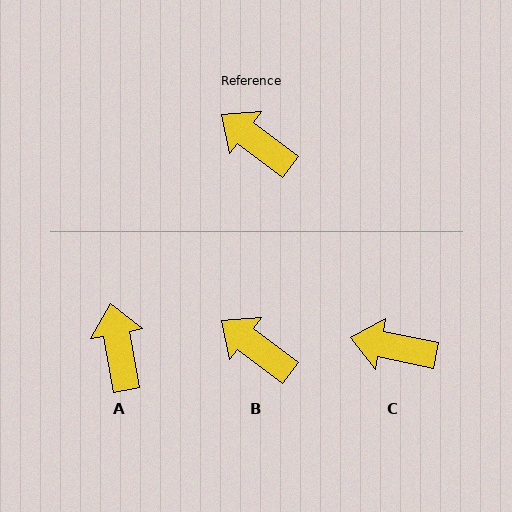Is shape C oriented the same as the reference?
No, it is off by about 26 degrees.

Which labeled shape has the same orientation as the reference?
B.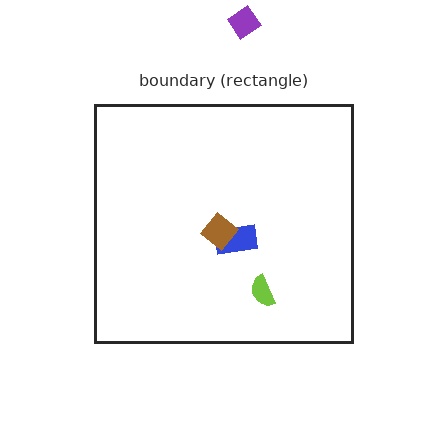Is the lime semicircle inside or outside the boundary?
Inside.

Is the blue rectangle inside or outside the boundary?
Inside.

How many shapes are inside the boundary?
3 inside, 1 outside.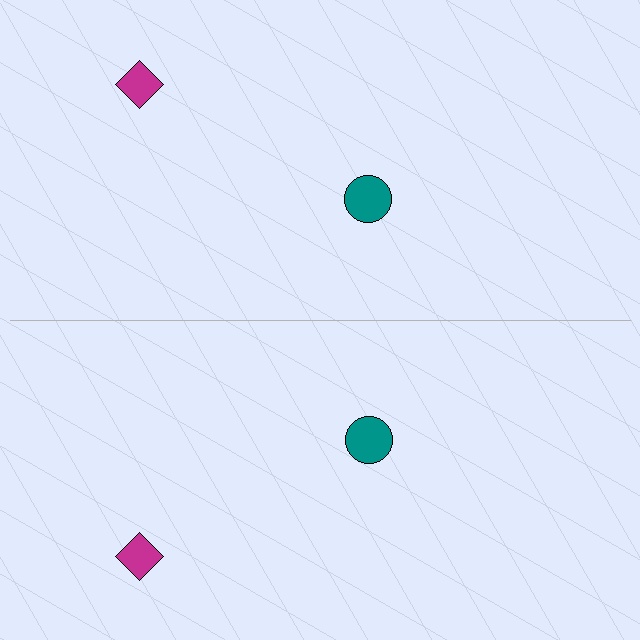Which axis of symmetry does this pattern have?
The pattern has a horizontal axis of symmetry running through the center of the image.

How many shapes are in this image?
There are 4 shapes in this image.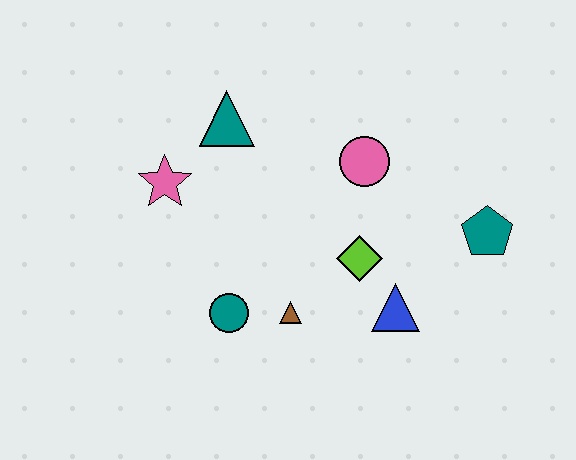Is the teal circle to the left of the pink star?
No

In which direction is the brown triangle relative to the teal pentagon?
The brown triangle is to the left of the teal pentagon.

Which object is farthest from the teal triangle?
The teal pentagon is farthest from the teal triangle.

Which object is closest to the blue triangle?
The lime diamond is closest to the blue triangle.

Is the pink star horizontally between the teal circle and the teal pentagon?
No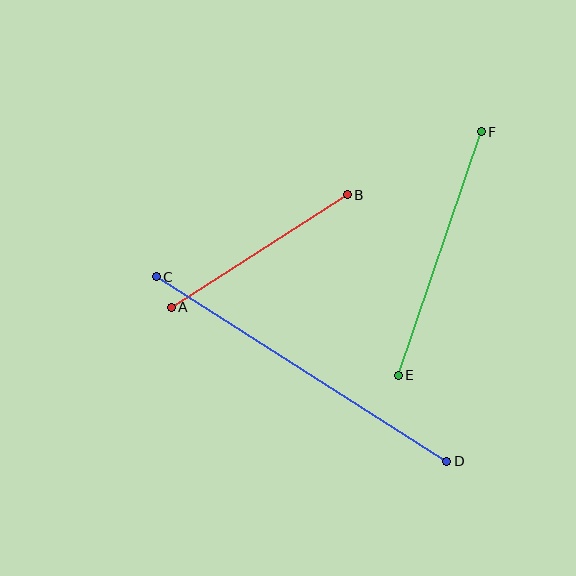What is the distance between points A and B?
The distance is approximately 209 pixels.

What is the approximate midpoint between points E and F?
The midpoint is at approximately (440, 253) pixels.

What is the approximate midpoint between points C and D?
The midpoint is at approximately (301, 369) pixels.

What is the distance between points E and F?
The distance is approximately 257 pixels.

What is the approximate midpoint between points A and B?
The midpoint is at approximately (259, 251) pixels.